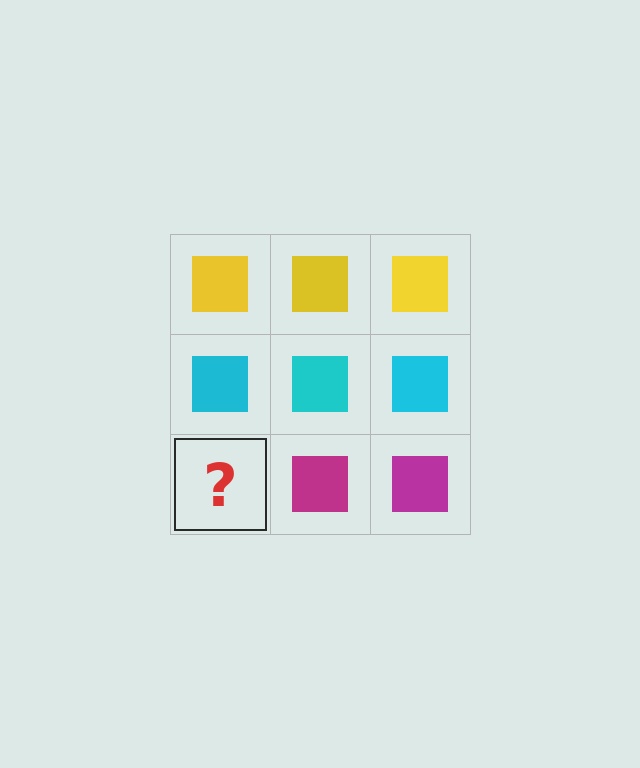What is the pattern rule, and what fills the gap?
The rule is that each row has a consistent color. The gap should be filled with a magenta square.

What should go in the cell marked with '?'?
The missing cell should contain a magenta square.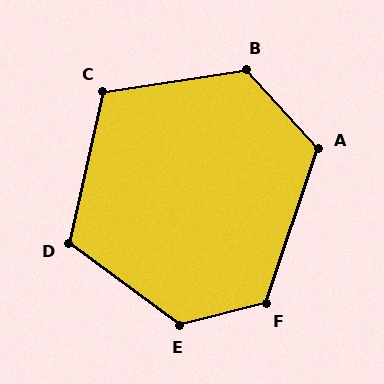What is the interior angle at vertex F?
Approximately 123 degrees (obtuse).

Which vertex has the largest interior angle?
E, at approximately 129 degrees.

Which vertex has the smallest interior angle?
C, at approximately 112 degrees.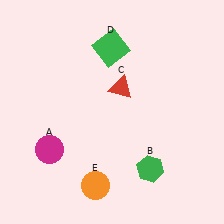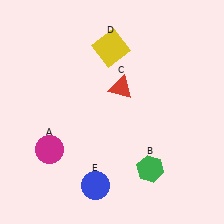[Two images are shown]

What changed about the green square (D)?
In Image 1, D is green. In Image 2, it changed to yellow.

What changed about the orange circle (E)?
In Image 1, E is orange. In Image 2, it changed to blue.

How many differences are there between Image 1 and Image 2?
There are 2 differences between the two images.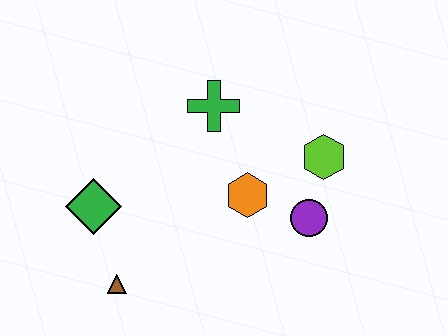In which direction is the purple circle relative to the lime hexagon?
The purple circle is below the lime hexagon.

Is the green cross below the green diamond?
No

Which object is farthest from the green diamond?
The lime hexagon is farthest from the green diamond.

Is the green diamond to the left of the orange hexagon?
Yes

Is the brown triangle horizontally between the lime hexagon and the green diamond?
Yes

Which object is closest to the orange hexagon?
The purple circle is closest to the orange hexagon.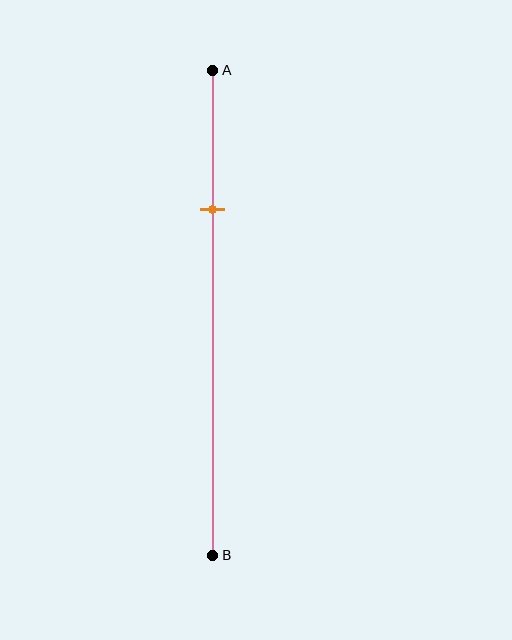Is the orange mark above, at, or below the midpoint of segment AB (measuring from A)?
The orange mark is above the midpoint of segment AB.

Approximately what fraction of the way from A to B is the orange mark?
The orange mark is approximately 30% of the way from A to B.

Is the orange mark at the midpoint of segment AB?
No, the mark is at about 30% from A, not at the 50% midpoint.